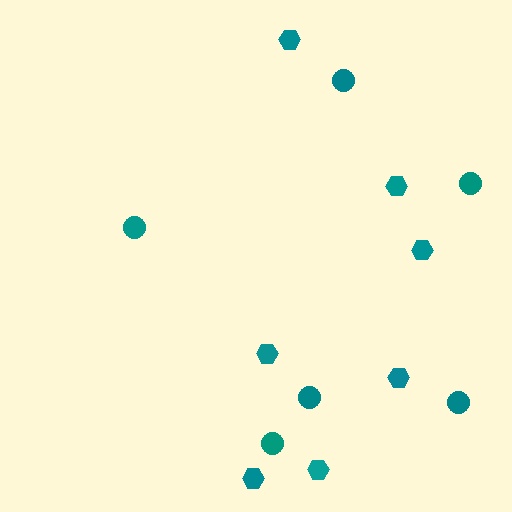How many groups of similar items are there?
There are 2 groups: one group of hexagons (7) and one group of circles (6).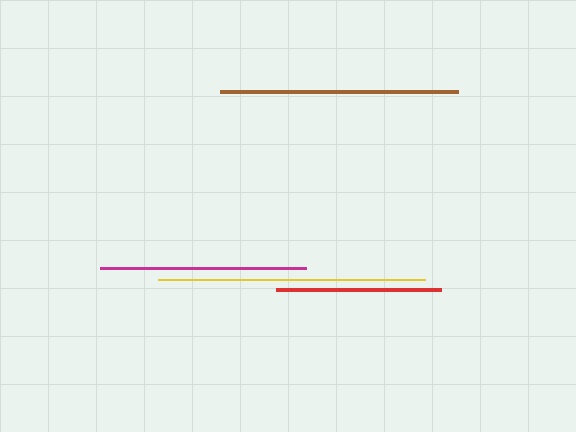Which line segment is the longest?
The yellow line is the longest at approximately 266 pixels.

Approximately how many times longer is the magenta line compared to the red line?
The magenta line is approximately 1.3 times the length of the red line.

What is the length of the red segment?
The red segment is approximately 165 pixels long.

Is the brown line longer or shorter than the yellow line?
The yellow line is longer than the brown line.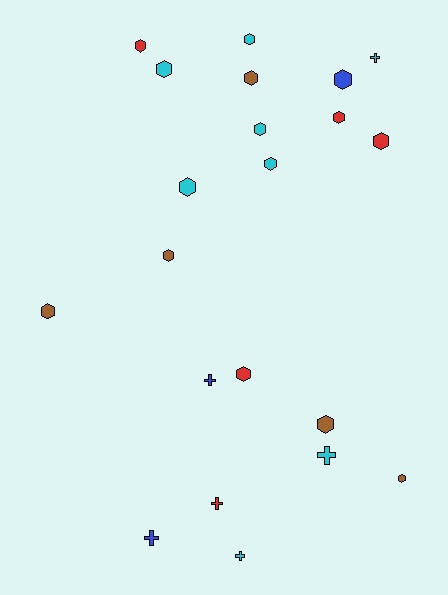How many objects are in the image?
There are 21 objects.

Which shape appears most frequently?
Hexagon, with 15 objects.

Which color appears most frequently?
Cyan, with 8 objects.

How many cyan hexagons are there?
There are 5 cyan hexagons.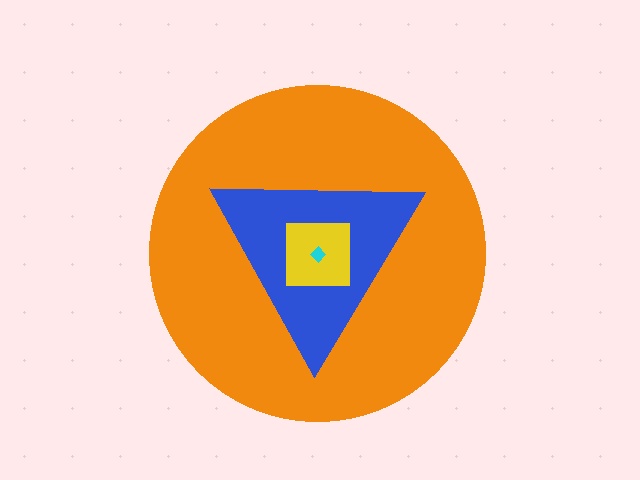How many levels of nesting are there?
4.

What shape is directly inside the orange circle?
The blue triangle.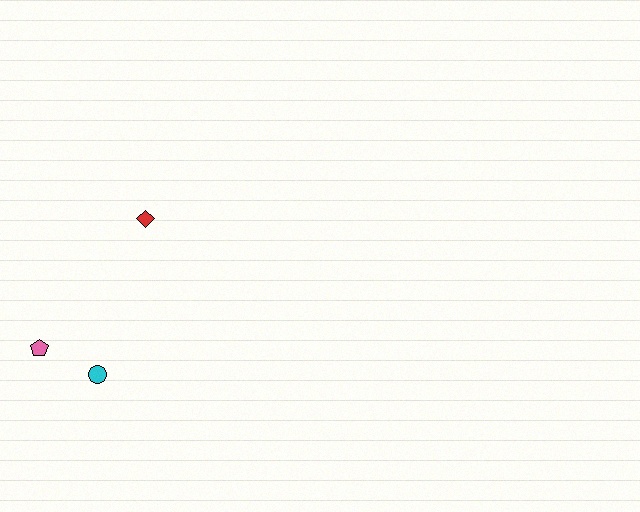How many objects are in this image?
There are 3 objects.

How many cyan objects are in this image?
There is 1 cyan object.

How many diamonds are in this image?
There is 1 diamond.